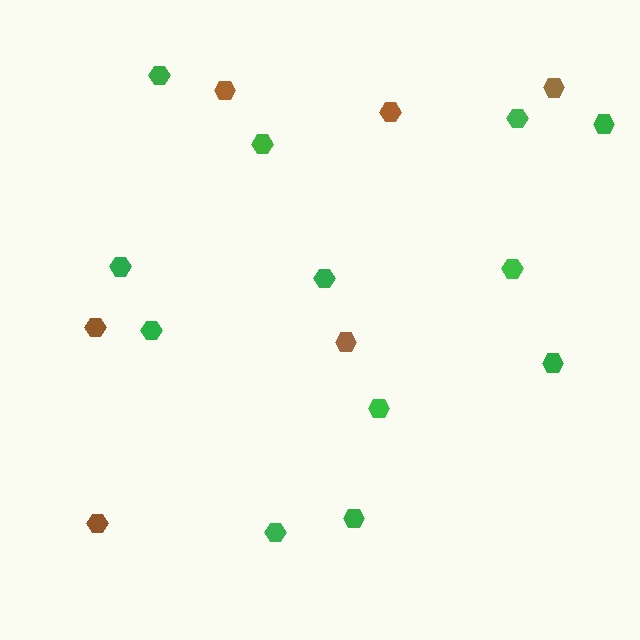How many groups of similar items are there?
There are 2 groups: one group of brown hexagons (6) and one group of green hexagons (12).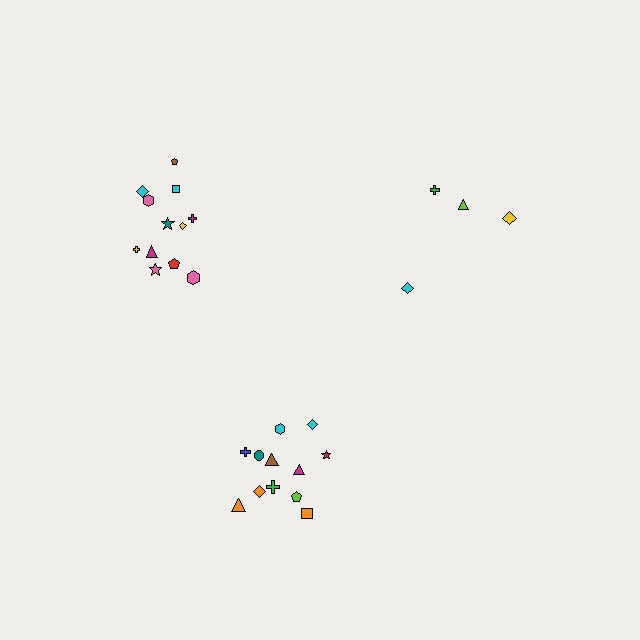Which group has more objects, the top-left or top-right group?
The top-left group.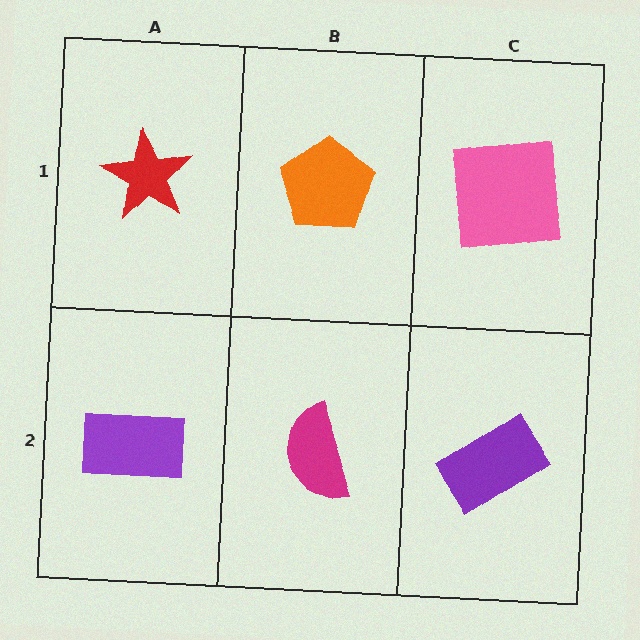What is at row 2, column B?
A magenta semicircle.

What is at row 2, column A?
A purple rectangle.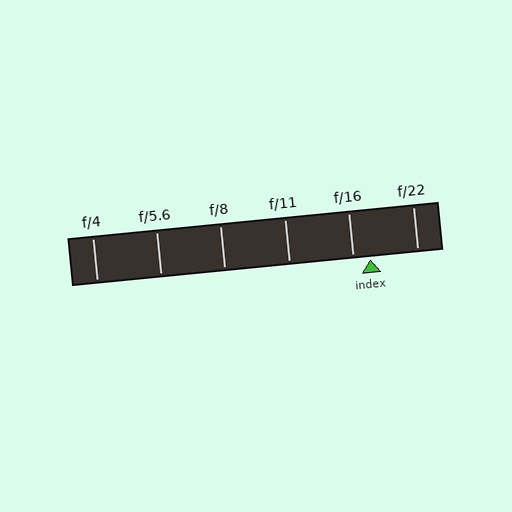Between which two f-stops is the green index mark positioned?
The index mark is between f/16 and f/22.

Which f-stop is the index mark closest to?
The index mark is closest to f/16.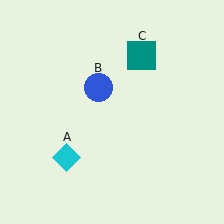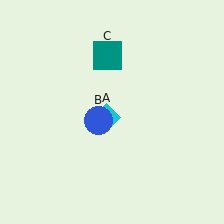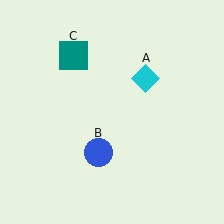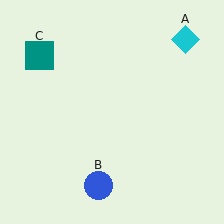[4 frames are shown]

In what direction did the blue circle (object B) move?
The blue circle (object B) moved down.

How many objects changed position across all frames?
3 objects changed position: cyan diamond (object A), blue circle (object B), teal square (object C).